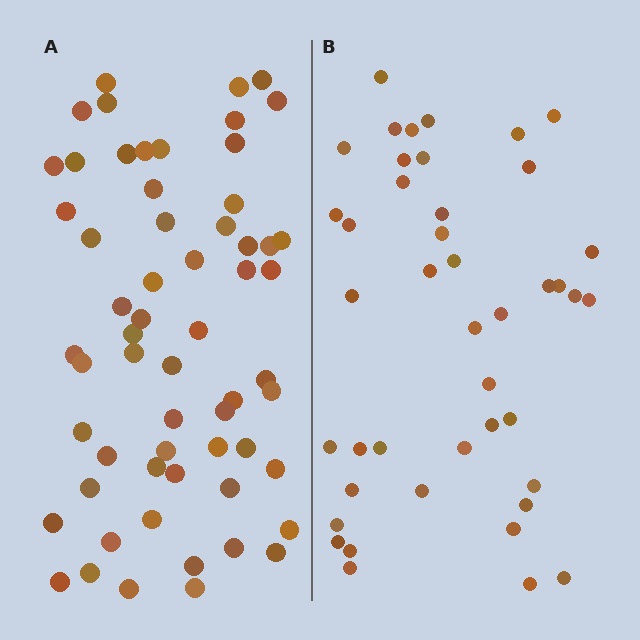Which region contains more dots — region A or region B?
Region A (the left region) has more dots.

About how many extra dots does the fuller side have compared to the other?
Region A has approximately 15 more dots than region B.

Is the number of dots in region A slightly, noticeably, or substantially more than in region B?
Region A has noticeably more, but not dramatically so. The ratio is roughly 1.4 to 1.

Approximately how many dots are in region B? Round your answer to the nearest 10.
About 40 dots. (The exact count is 43, which rounds to 40.)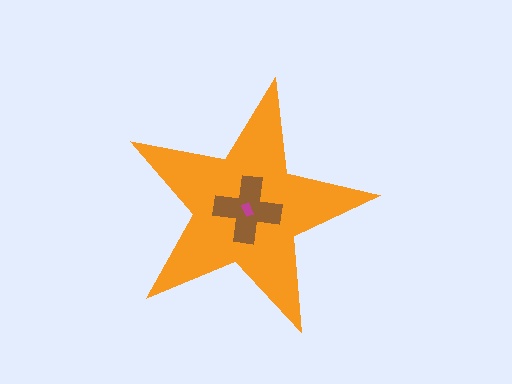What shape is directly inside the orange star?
The brown cross.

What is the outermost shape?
The orange star.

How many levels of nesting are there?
3.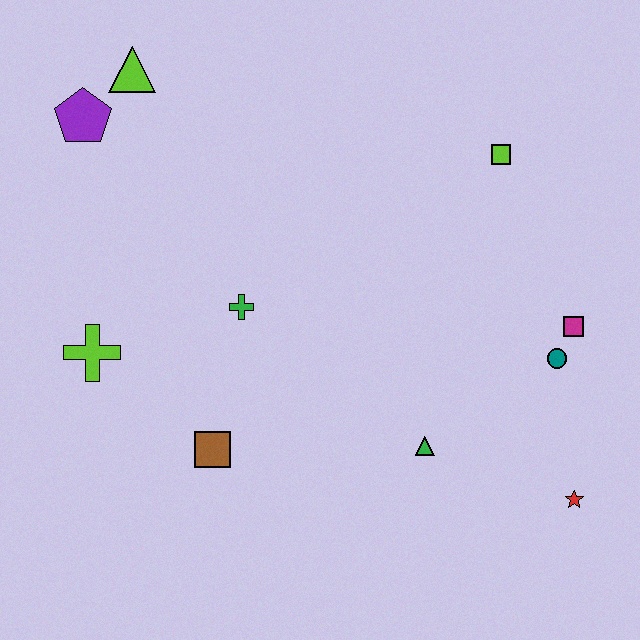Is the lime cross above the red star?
Yes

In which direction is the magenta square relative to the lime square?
The magenta square is below the lime square.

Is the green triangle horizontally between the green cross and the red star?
Yes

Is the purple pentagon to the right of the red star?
No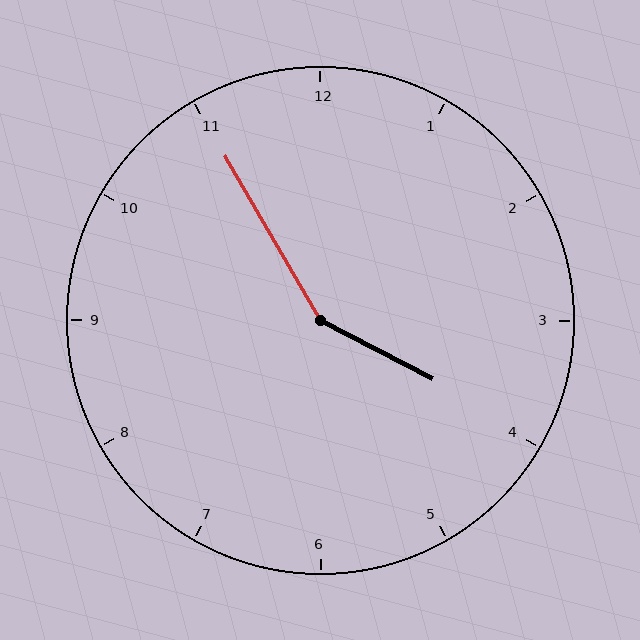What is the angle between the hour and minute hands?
Approximately 148 degrees.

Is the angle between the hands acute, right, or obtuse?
It is obtuse.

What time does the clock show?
3:55.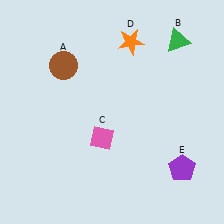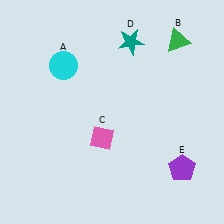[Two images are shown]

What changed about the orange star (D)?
In Image 1, D is orange. In Image 2, it changed to teal.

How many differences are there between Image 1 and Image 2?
There are 2 differences between the two images.